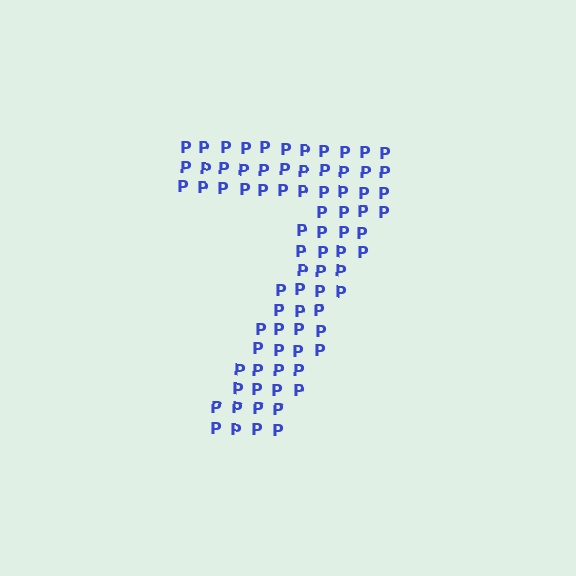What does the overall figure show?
The overall figure shows the digit 7.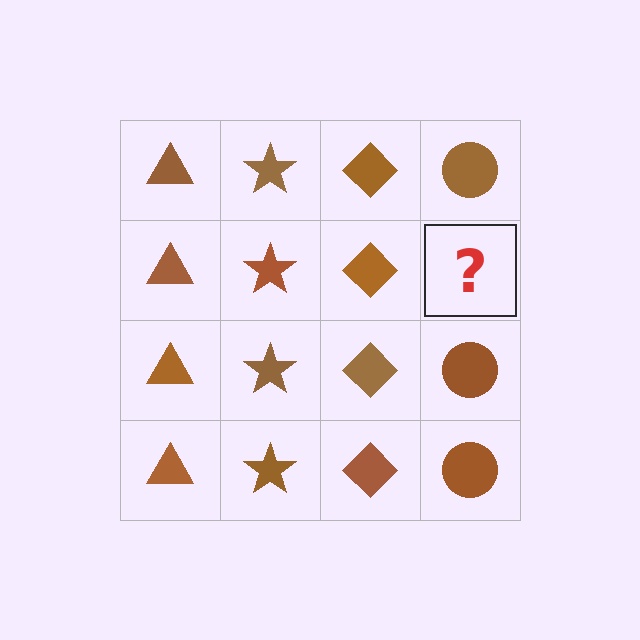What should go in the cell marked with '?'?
The missing cell should contain a brown circle.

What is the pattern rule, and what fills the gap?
The rule is that each column has a consistent shape. The gap should be filled with a brown circle.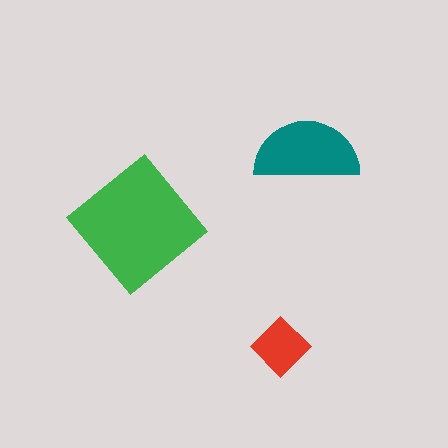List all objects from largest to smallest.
The green diamond, the teal semicircle, the red diamond.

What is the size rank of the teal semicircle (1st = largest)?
2nd.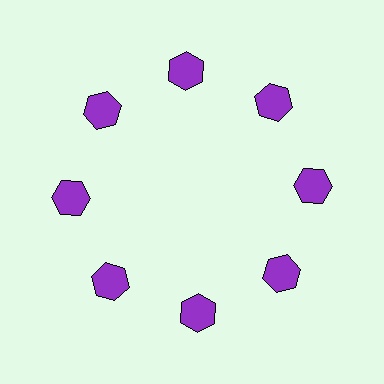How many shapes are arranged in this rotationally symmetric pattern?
There are 8 shapes, arranged in 8 groups of 1.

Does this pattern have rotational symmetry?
Yes, this pattern has 8-fold rotational symmetry. It looks the same after rotating 45 degrees around the center.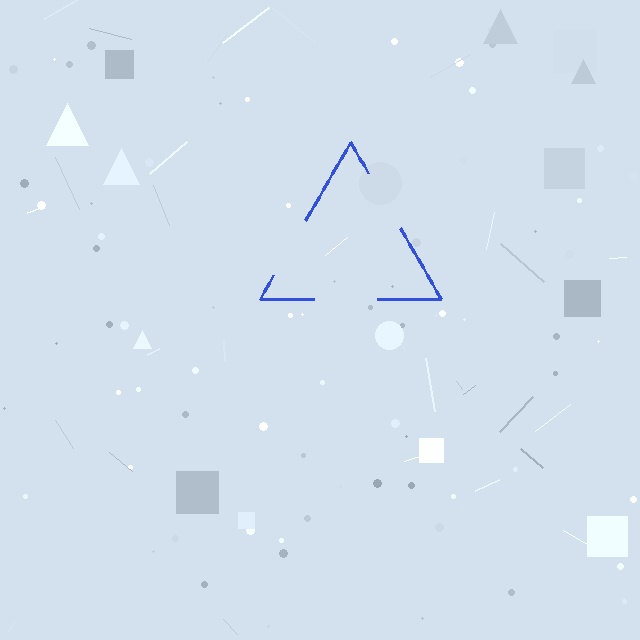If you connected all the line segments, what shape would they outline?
They would outline a triangle.